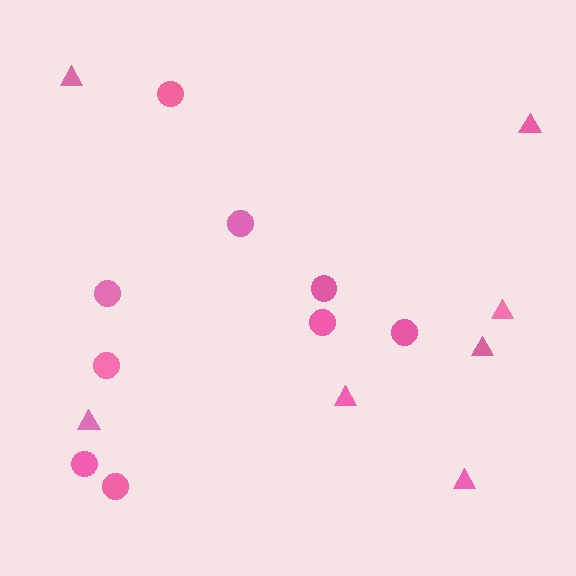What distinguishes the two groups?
There are 2 groups: one group of triangles (7) and one group of circles (9).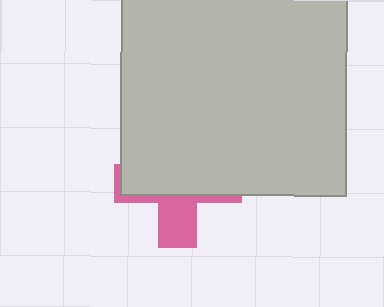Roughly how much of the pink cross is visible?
A small part of it is visible (roughly 34%).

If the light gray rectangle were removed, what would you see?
You would see the complete pink cross.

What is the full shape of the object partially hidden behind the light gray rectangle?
The partially hidden object is a pink cross.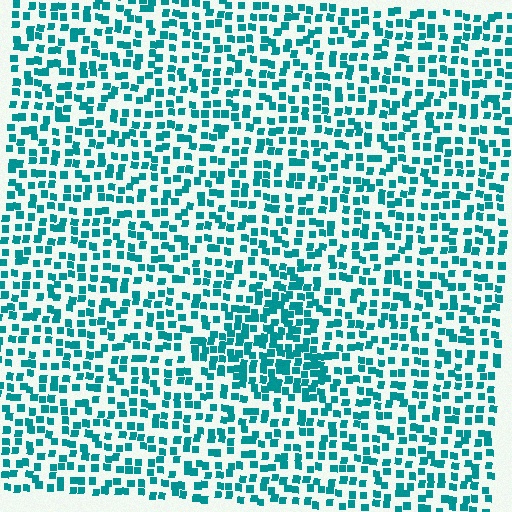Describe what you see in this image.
The image contains small teal elements arranged at two different densities. A triangle-shaped region is visible where the elements are more densely packed than the surrounding area.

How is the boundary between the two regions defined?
The boundary is defined by a change in element density (approximately 1.7x ratio). All elements are the same color, size, and shape.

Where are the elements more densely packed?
The elements are more densely packed inside the triangle boundary.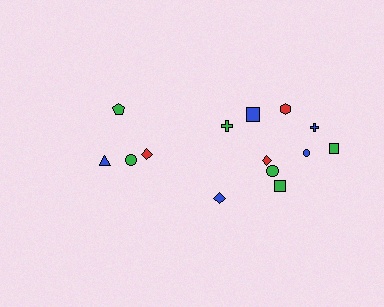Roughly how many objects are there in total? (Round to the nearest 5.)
Roughly 15 objects in total.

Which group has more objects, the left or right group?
The right group.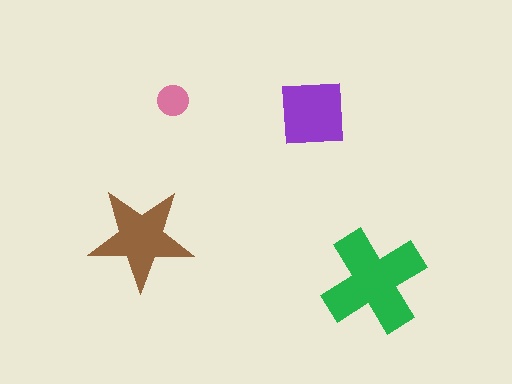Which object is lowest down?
The green cross is bottommost.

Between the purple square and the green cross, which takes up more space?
The green cross.